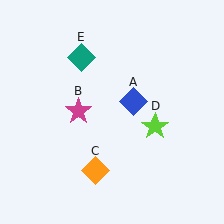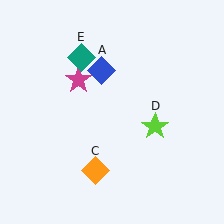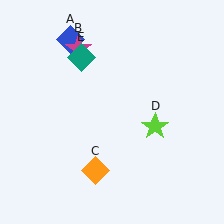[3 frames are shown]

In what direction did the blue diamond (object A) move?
The blue diamond (object A) moved up and to the left.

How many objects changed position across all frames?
2 objects changed position: blue diamond (object A), magenta star (object B).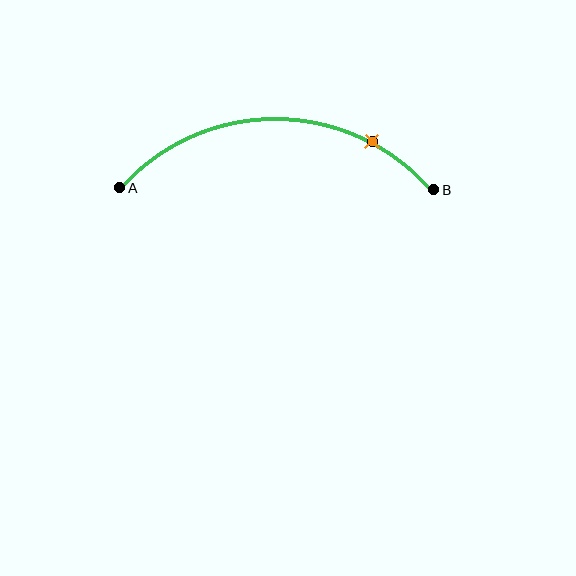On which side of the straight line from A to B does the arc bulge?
The arc bulges above the straight line connecting A and B.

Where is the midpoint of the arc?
The arc midpoint is the point on the curve farthest from the straight line joining A and B. It sits above that line.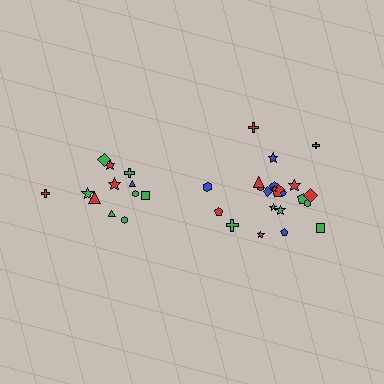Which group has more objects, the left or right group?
The right group.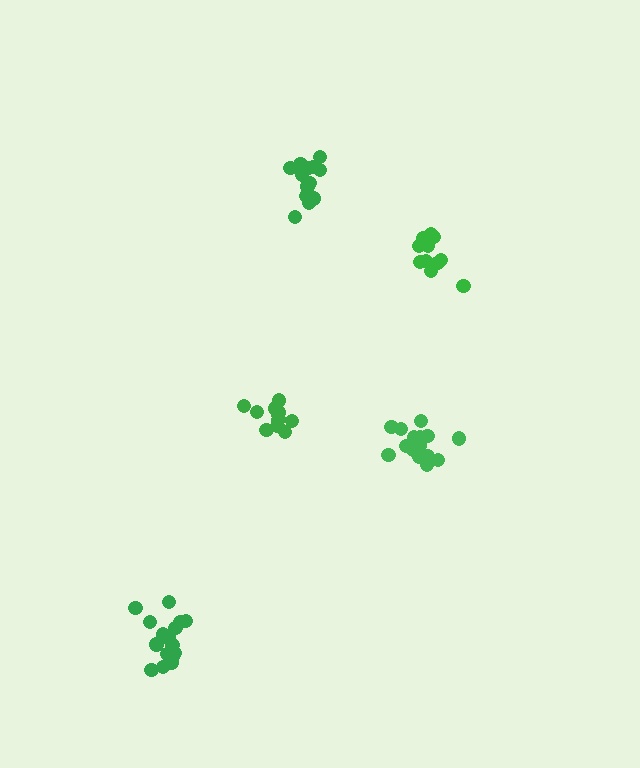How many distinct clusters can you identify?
There are 5 distinct clusters.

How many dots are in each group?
Group 1: 15 dots, Group 2: 16 dots, Group 3: 12 dots, Group 4: 17 dots, Group 5: 12 dots (72 total).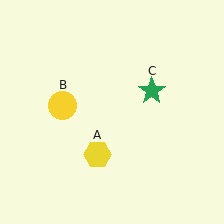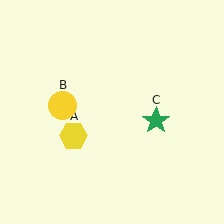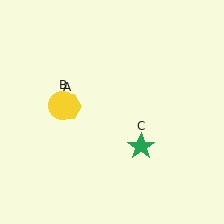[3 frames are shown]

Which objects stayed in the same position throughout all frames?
Yellow circle (object B) remained stationary.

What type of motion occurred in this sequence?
The yellow hexagon (object A), green star (object C) rotated clockwise around the center of the scene.